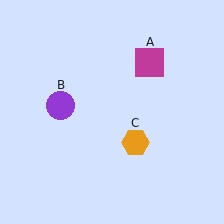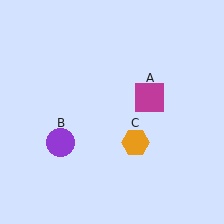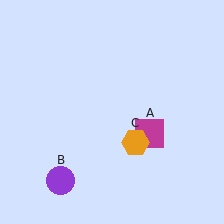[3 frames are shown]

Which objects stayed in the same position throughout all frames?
Orange hexagon (object C) remained stationary.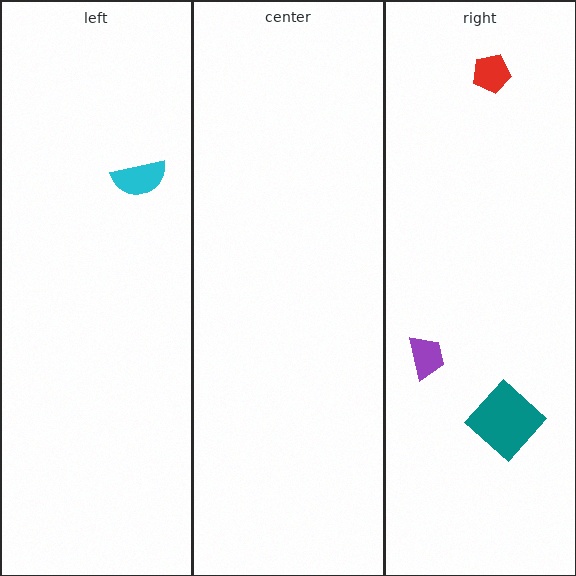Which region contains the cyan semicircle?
The left region.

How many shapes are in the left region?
1.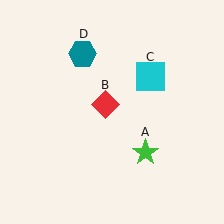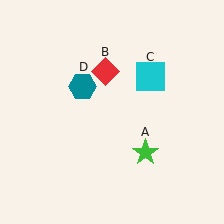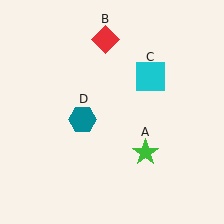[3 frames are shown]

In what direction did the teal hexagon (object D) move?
The teal hexagon (object D) moved down.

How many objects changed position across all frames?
2 objects changed position: red diamond (object B), teal hexagon (object D).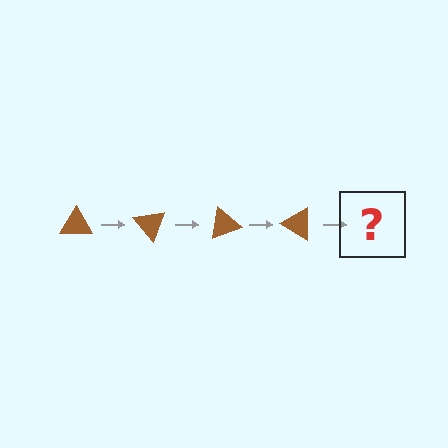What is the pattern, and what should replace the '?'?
The pattern is that the triangle rotates 50 degrees each step. The '?' should be a brown triangle rotated 200 degrees.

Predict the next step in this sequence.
The next step is a brown triangle rotated 200 degrees.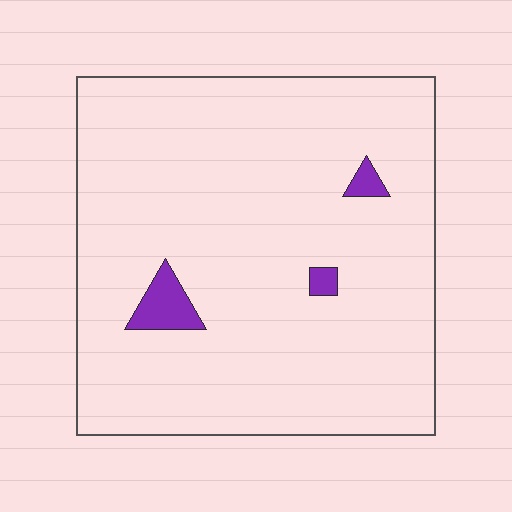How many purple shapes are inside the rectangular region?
3.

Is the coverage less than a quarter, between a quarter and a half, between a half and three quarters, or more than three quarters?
Less than a quarter.